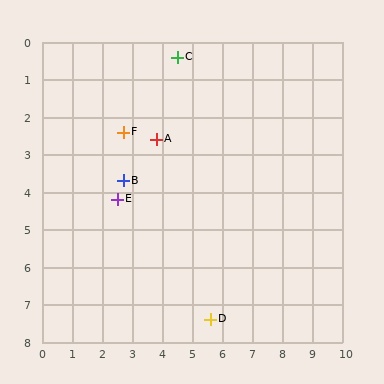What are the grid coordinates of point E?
Point E is at approximately (2.5, 4.2).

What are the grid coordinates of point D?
Point D is at approximately (5.6, 7.4).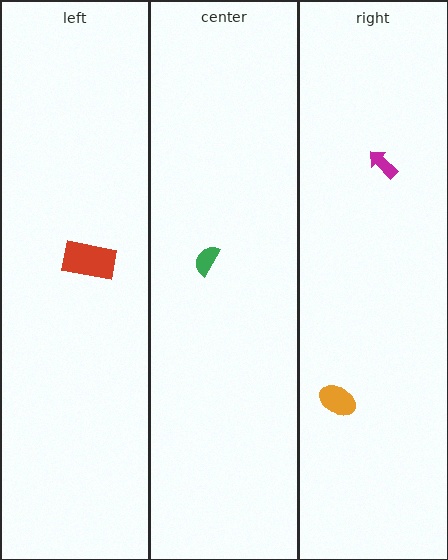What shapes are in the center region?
The green semicircle.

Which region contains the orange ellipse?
The right region.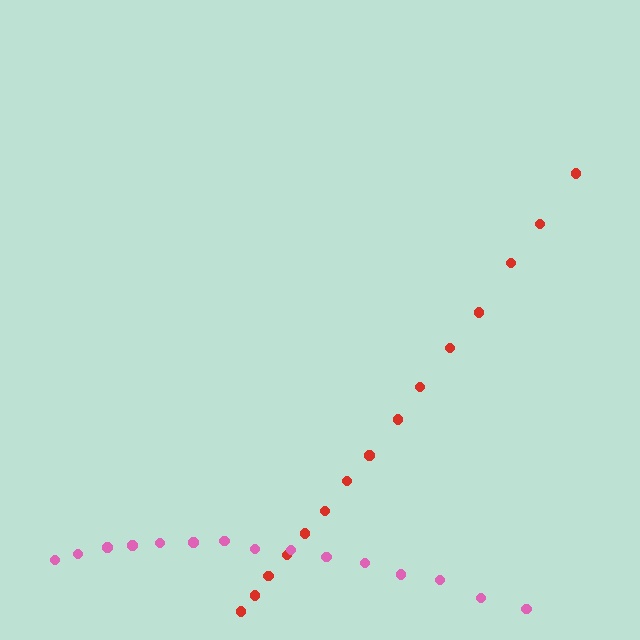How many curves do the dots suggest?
There are 2 distinct paths.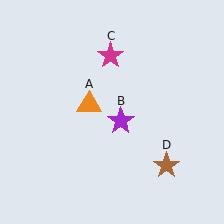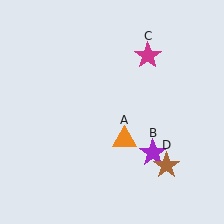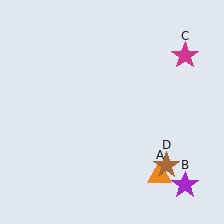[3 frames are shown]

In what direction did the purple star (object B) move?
The purple star (object B) moved down and to the right.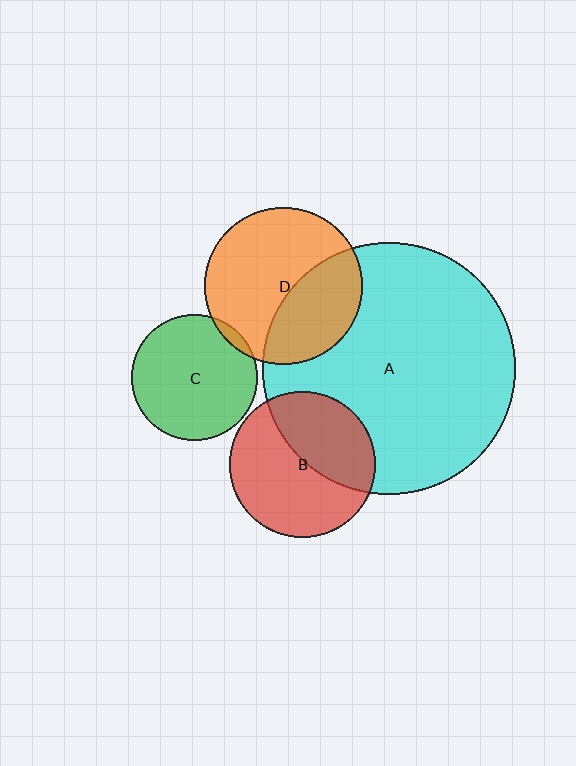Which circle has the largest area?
Circle A (cyan).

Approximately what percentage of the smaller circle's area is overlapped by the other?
Approximately 40%.